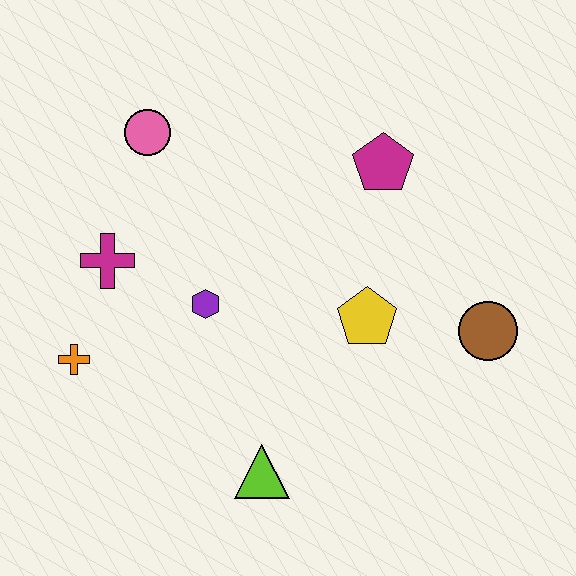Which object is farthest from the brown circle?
The orange cross is farthest from the brown circle.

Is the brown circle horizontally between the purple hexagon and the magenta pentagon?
No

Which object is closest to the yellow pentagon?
The brown circle is closest to the yellow pentagon.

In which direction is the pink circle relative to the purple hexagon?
The pink circle is above the purple hexagon.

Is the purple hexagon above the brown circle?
Yes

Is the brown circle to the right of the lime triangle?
Yes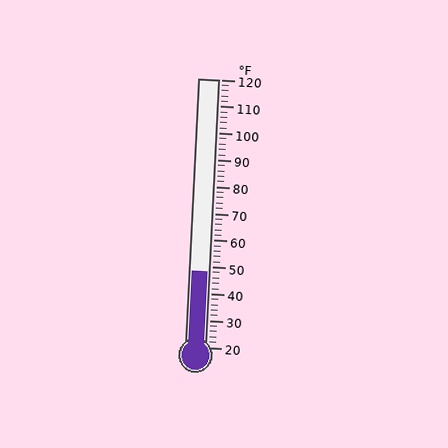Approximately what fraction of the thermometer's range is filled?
The thermometer is filled to approximately 30% of its range.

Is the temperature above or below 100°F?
The temperature is below 100°F.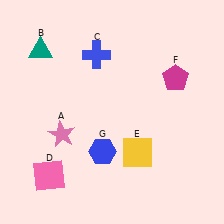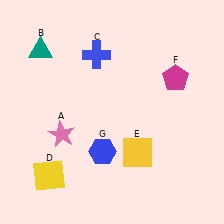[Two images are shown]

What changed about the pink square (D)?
In Image 1, D is pink. In Image 2, it changed to yellow.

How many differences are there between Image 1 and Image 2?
There is 1 difference between the two images.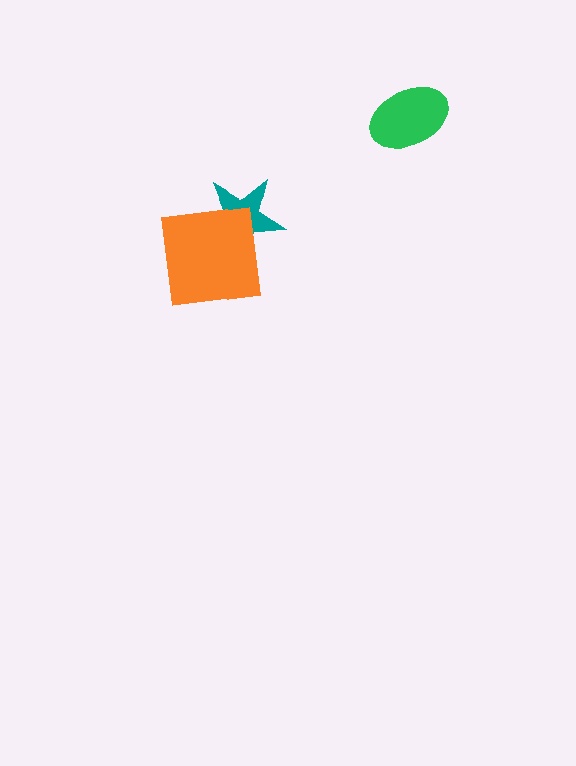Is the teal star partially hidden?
Yes, it is partially covered by another shape.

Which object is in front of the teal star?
The orange square is in front of the teal star.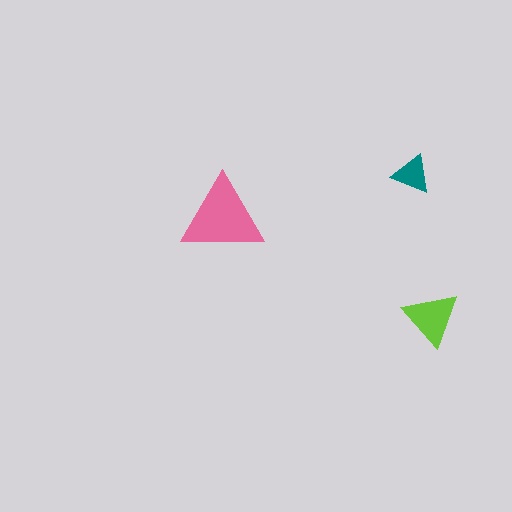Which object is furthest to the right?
The lime triangle is rightmost.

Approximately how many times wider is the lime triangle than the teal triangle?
About 1.5 times wider.